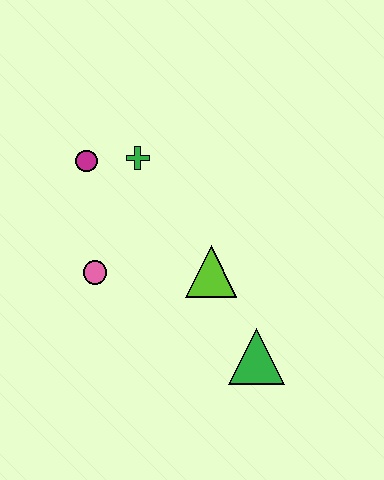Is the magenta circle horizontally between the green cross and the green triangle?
No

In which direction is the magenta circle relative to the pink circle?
The magenta circle is above the pink circle.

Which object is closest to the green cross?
The magenta circle is closest to the green cross.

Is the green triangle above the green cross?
No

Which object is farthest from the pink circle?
The green triangle is farthest from the pink circle.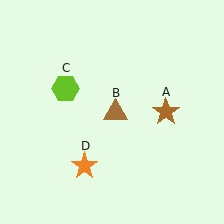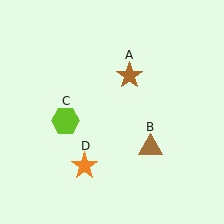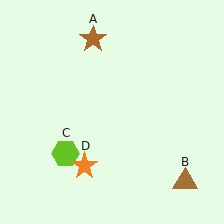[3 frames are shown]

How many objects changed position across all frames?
3 objects changed position: brown star (object A), brown triangle (object B), lime hexagon (object C).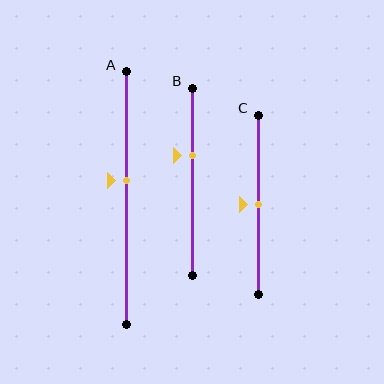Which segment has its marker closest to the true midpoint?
Segment C has its marker closest to the true midpoint.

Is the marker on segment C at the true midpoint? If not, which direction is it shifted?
Yes, the marker on segment C is at the true midpoint.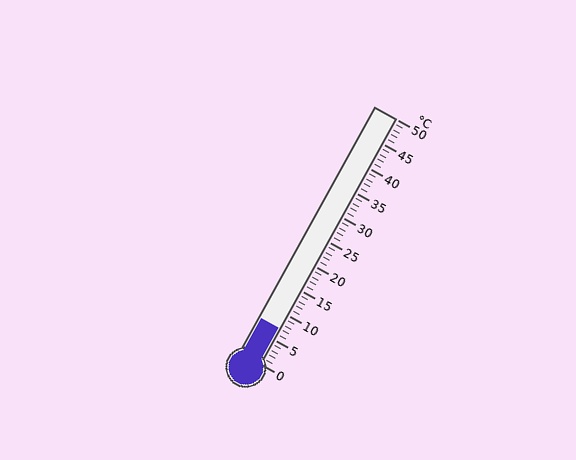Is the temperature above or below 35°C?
The temperature is below 35°C.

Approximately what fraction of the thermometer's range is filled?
The thermometer is filled to approximately 15% of its range.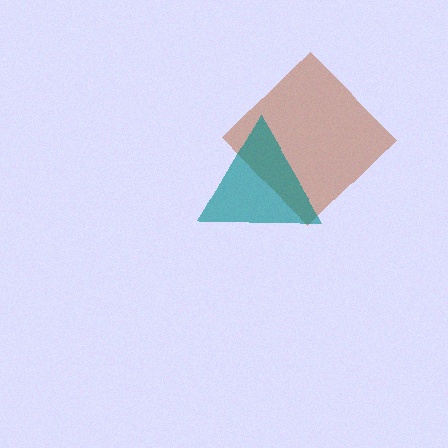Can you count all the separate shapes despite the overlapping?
Yes, there are 2 separate shapes.